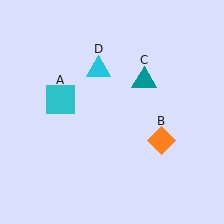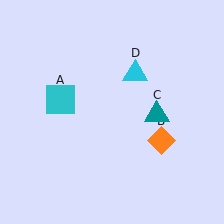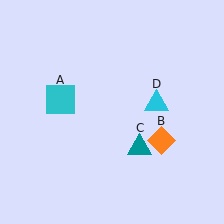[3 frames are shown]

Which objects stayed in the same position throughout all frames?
Cyan square (object A) and orange diamond (object B) remained stationary.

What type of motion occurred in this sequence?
The teal triangle (object C), cyan triangle (object D) rotated clockwise around the center of the scene.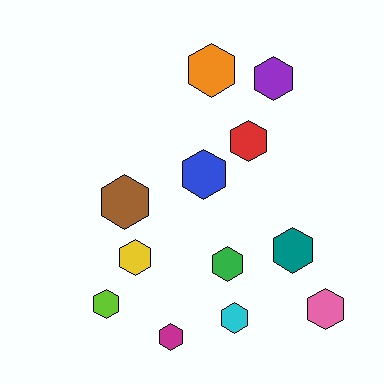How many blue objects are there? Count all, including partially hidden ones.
There is 1 blue object.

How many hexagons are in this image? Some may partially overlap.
There are 12 hexagons.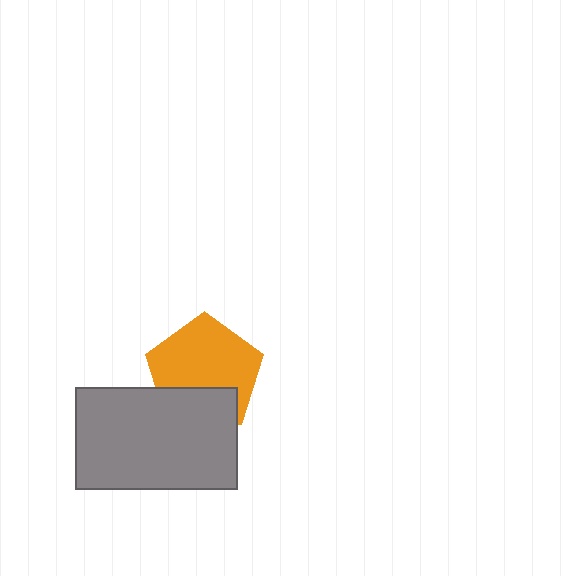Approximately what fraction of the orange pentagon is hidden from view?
Roughly 31% of the orange pentagon is hidden behind the gray rectangle.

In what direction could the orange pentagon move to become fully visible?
The orange pentagon could move up. That would shift it out from behind the gray rectangle entirely.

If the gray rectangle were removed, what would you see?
You would see the complete orange pentagon.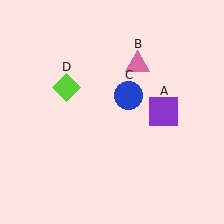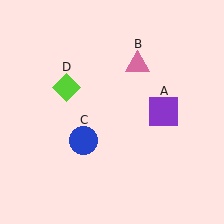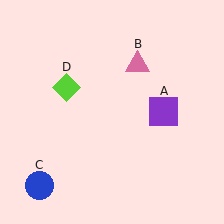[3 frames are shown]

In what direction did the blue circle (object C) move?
The blue circle (object C) moved down and to the left.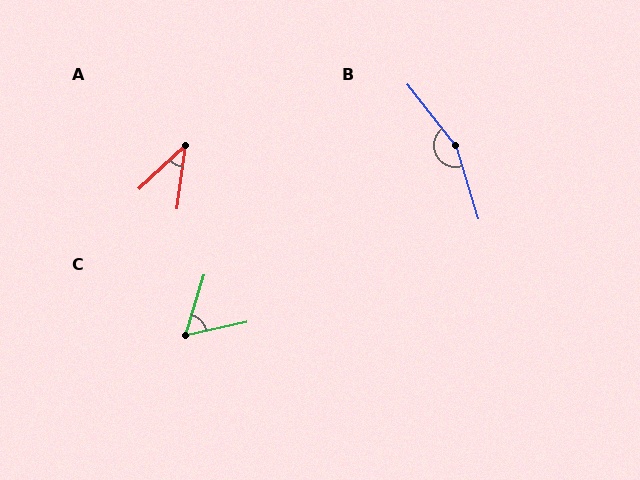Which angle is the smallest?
A, at approximately 40 degrees.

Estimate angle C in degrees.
Approximately 60 degrees.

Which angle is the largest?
B, at approximately 158 degrees.